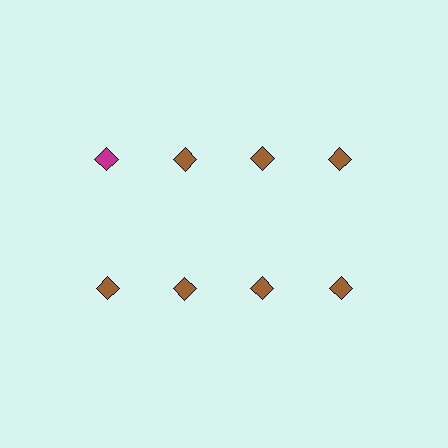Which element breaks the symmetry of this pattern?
The magenta diamond in the top row, leftmost column breaks the symmetry. All other shapes are brown diamonds.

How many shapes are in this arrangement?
There are 8 shapes arranged in a grid pattern.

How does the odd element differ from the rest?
It has a different color: magenta instead of brown.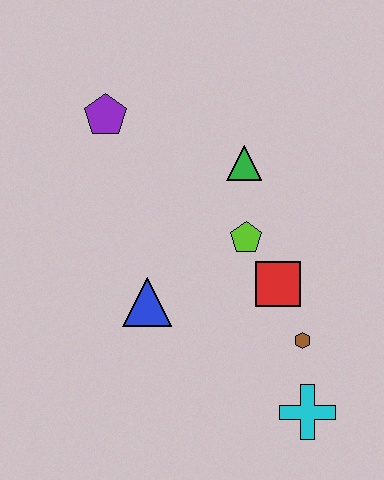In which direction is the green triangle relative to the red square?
The green triangle is above the red square.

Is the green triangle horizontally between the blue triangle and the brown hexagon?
Yes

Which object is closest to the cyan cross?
The brown hexagon is closest to the cyan cross.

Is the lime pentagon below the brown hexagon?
No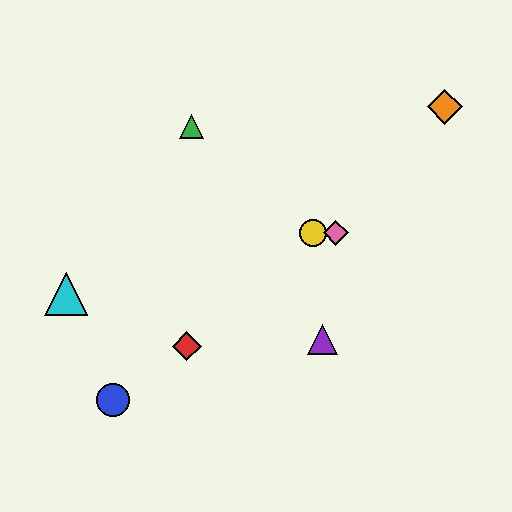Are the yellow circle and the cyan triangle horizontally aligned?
No, the yellow circle is at y≈233 and the cyan triangle is at y≈294.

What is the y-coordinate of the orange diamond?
The orange diamond is at y≈107.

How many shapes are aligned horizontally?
2 shapes (the yellow circle, the pink diamond) are aligned horizontally.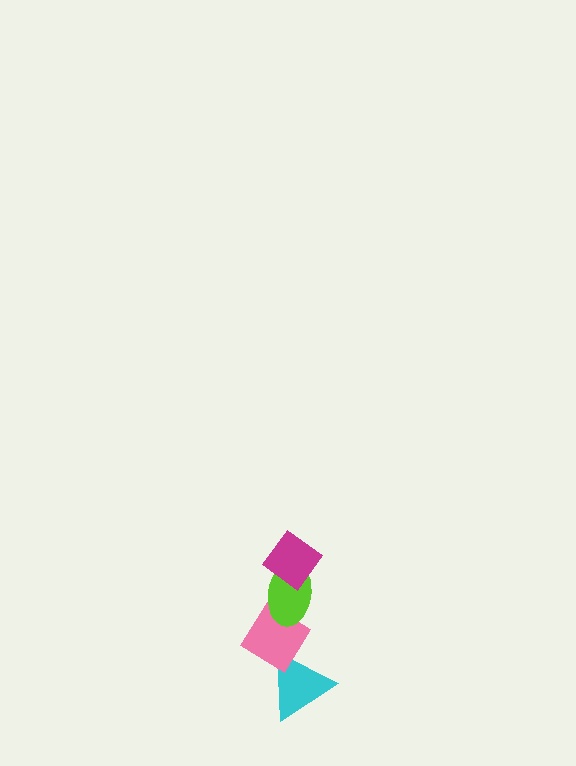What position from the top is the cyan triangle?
The cyan triangle is 4th from the top.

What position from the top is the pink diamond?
The pink diamond is 3rd from the top.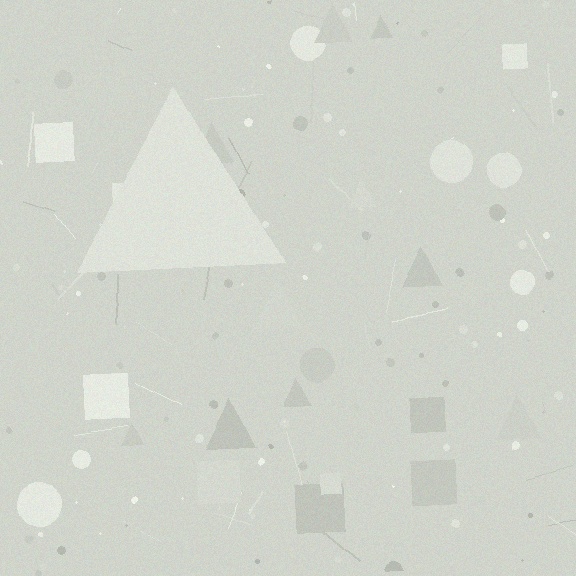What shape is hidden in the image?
A triangle is hidden in the image.